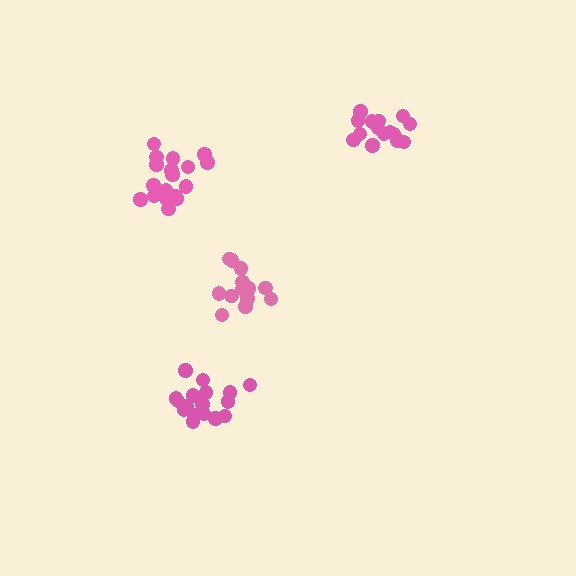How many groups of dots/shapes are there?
There are 4 groups.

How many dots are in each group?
Group 1: 15 dots, Group 2: 18 dots, Group 3: 13 dots, Group 4: 17 dots (63 total).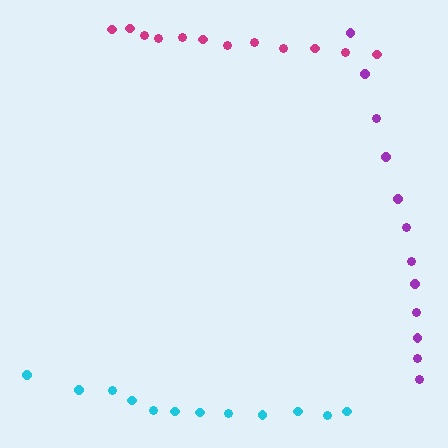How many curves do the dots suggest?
There are 3 distinct paths.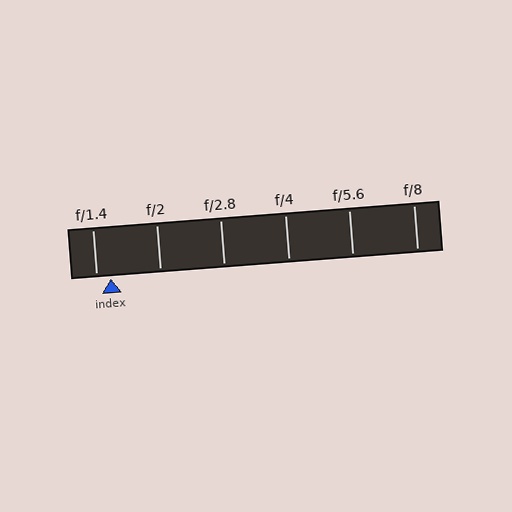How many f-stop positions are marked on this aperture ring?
There are 6 f-stop positions marked.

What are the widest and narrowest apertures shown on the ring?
The widest aperture shown is f/1.4 and the narrowest is f/8.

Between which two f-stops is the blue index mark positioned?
The index mark is between f/1.4 and f/2.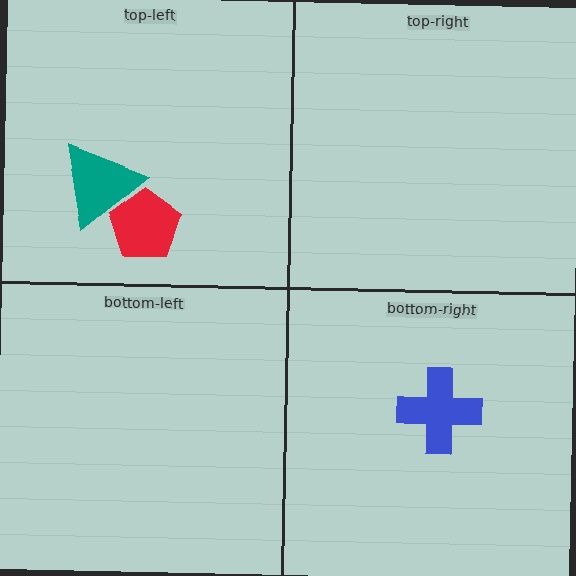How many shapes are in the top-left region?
2.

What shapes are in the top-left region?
The teal triangle, the red pentagon.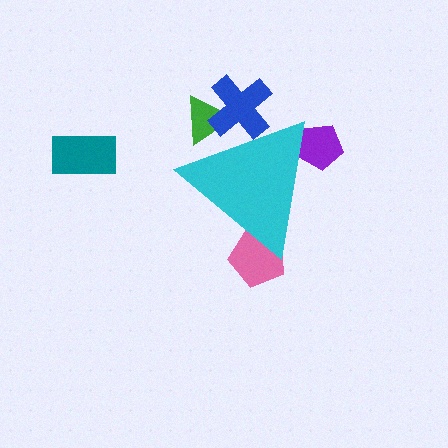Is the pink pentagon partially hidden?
Yes, the pink pentagon is partially hidden behind the cyan triangle.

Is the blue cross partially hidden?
Yes, the blue cross is partially hidden behind the cyan triangle.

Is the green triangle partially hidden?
Yes, the green triangle is partially hidden behind the cyan triangle.